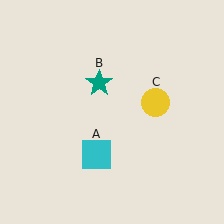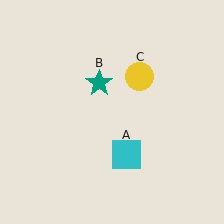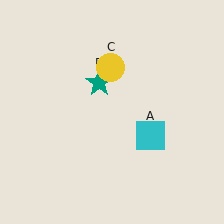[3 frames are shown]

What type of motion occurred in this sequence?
The cyan square (object A), yellow circle (object C) rotated counterclockwise around the center of the scene.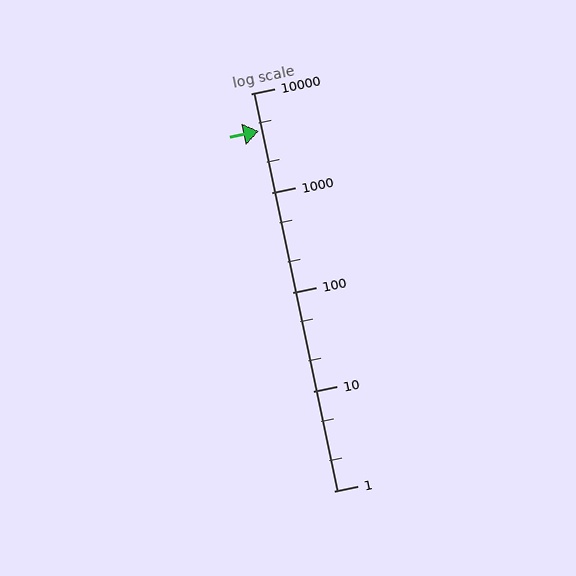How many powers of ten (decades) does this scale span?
The scale spans 4 decades, from 1 to 10000.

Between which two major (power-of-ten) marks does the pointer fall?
The pointer is between 1000 and 10000.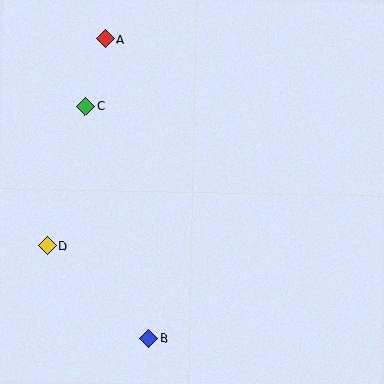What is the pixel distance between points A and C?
The distance between A and C is 70 pixels.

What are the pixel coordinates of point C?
Point C is at (85, 106).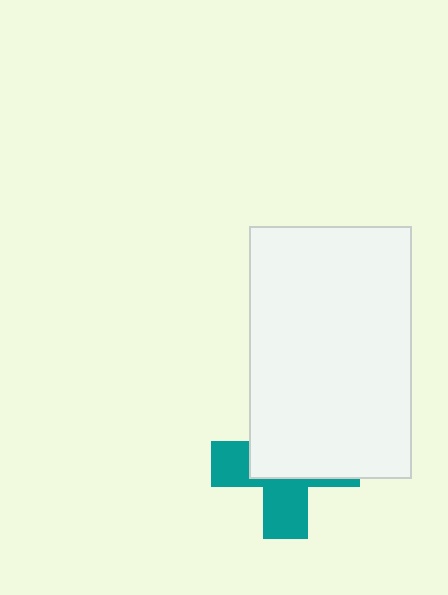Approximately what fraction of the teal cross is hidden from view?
Roughly 57% of the teal cross is hidden behind the white rectangle.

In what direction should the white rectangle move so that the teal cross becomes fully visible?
The white rectangle should move up. That is the shortest direction to clear the overlap and leave the teal cross fully visible.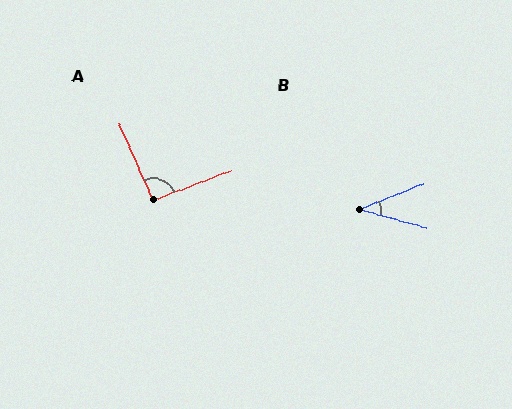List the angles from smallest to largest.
B (37°), A (94°).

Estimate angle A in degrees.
Approximately 94 degrees.